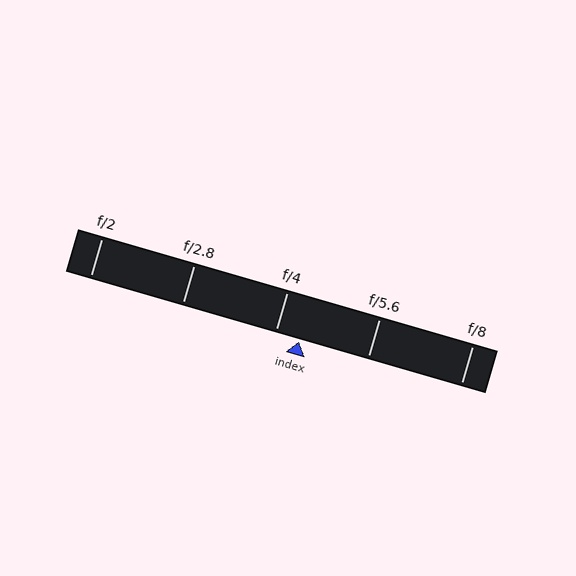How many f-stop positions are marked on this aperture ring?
There are 5 f-stop positions marked.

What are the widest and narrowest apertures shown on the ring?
The widest aperture shown is f/2 and the narrowest is f/8.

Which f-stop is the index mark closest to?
The index mark is closest to f/4.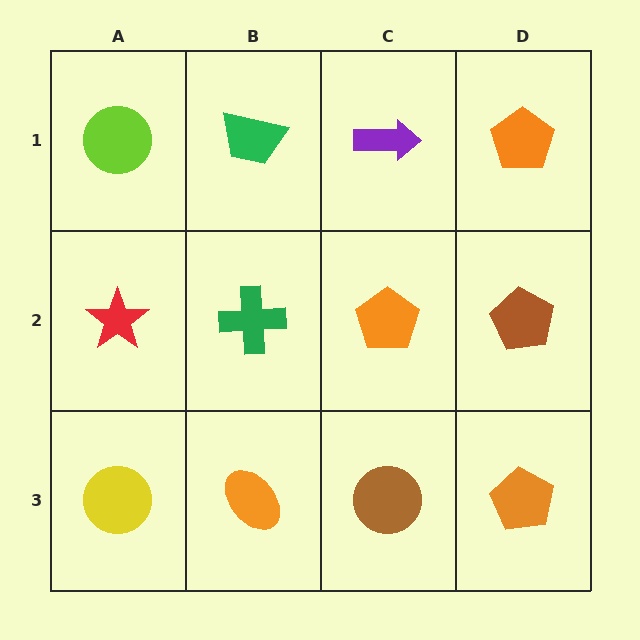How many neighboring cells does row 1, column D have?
2.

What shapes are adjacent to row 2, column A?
A lime circle (row 1, column A), a yellow circle (row 3, column A), a green cross (row 2, column B).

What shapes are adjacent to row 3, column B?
A green cross (row 2, column B), a yellow circle (row 3, column A), a brown circle (row 3, column C).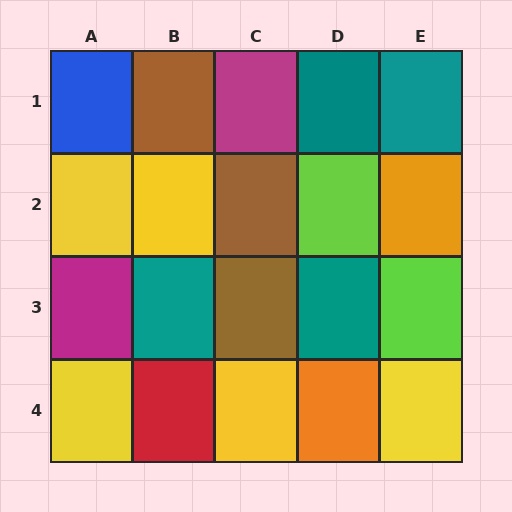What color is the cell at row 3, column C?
Brown.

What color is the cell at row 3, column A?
Magenta.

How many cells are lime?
2 cells are lime.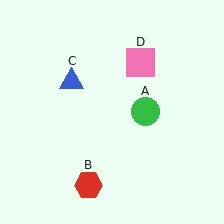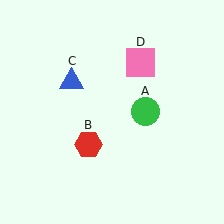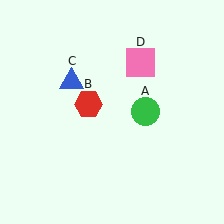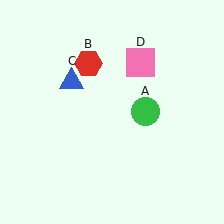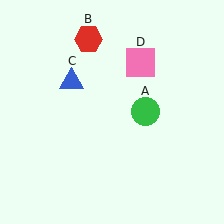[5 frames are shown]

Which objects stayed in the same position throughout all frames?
Green circle (object A) and blue triangle (object C) and pink square (object D) remained stationary.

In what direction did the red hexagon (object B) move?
The red hexagon (object B) moved up.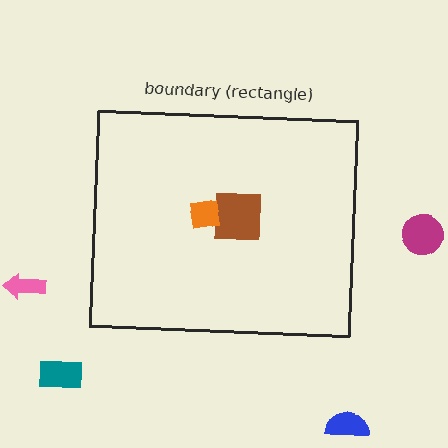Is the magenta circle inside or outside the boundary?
Outside.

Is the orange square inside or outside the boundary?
Inside.